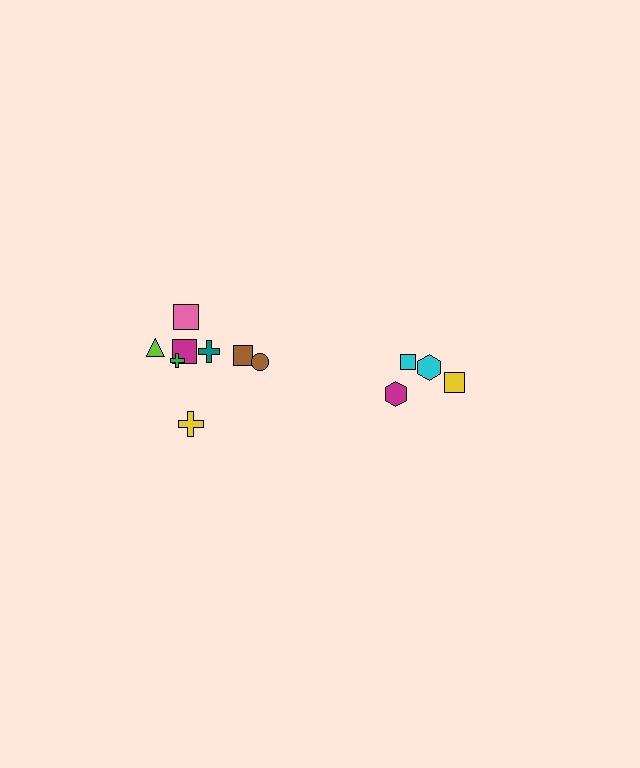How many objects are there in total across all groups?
There are 12 objects.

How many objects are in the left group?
There are 8 objects.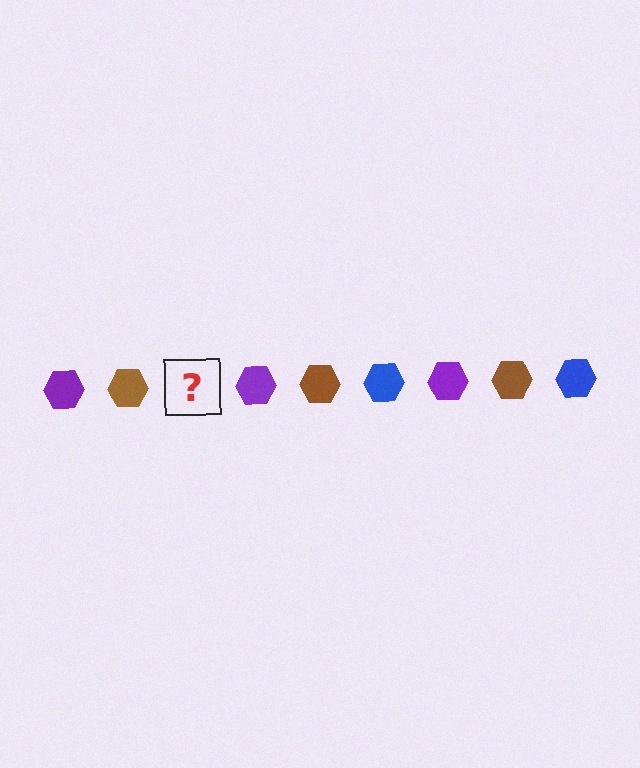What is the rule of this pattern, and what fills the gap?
The rule is that the pattern cycles through purple, brown, blue hexagons. The gap should be filled with a blue hexagon.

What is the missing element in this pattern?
The missing element is a blue hexagon.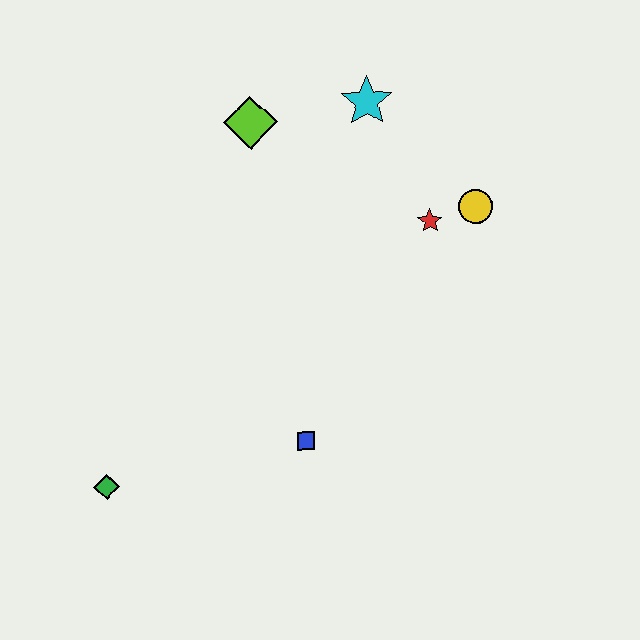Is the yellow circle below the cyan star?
Yes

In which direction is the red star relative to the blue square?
The red star is above the blue square.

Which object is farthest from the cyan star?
The green diamond is farthest from the cyan star.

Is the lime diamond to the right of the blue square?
No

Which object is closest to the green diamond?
The blue square is closest to the green diamond.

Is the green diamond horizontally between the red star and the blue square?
No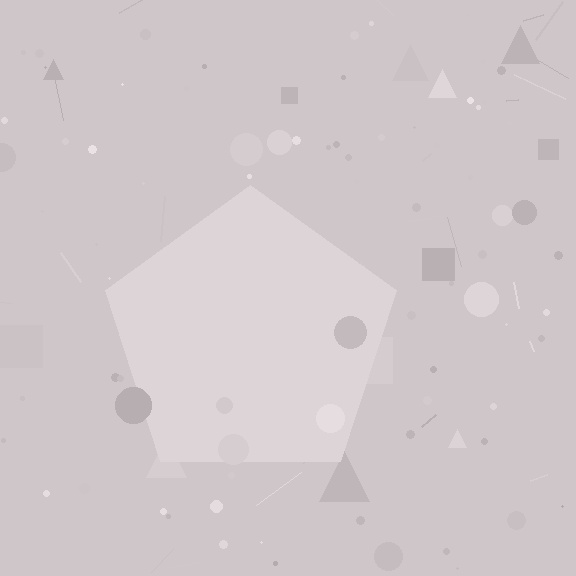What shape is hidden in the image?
A pentagon is hidden in the image.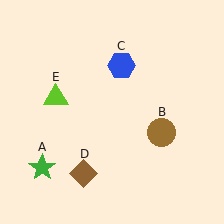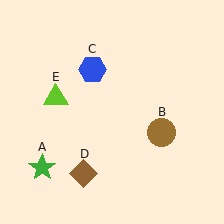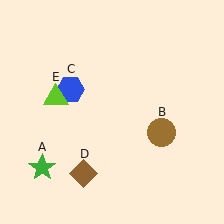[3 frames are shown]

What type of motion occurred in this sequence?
The blue hexagon (object C) rotated counterclockwise around the center of the scene.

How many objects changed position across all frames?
1 object changed position: blue hexagon (object C).